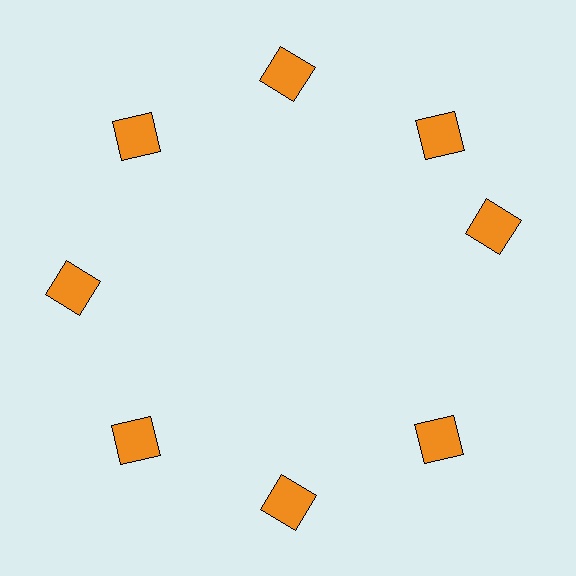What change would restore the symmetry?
The symmetry would be restored by rotating it back into even spacing with its neighbors so that all 8 squares sit at equal angles and equal distance from the center.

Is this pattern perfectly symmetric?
No. The 8 orange squares are arranged in a ring, but one element near the 3 o'clock position is rotated out of alignment along the ring, breaking the 8-fold rotational symmetry.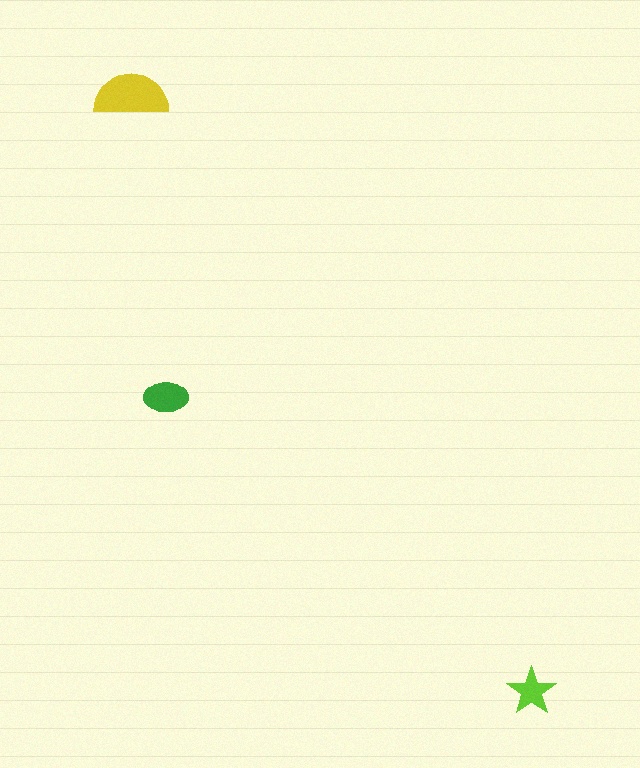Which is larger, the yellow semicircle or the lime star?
The yellow semicircle.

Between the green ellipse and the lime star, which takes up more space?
The green ellipse.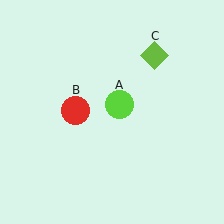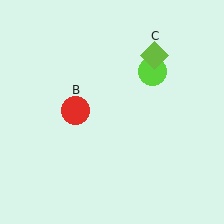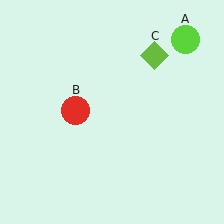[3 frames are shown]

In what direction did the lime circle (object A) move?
The lime circle (object A) moved up and to the right.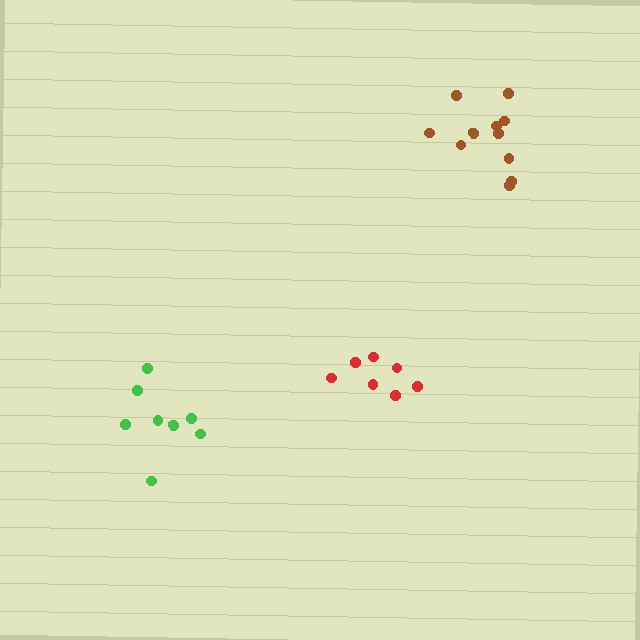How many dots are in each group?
Group 1: 8 dots, Group 2: 7 dots, Group 3: 11 dots (26 total).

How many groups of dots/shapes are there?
There are 3 groups.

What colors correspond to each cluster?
The clusters are colored: green, red, brown.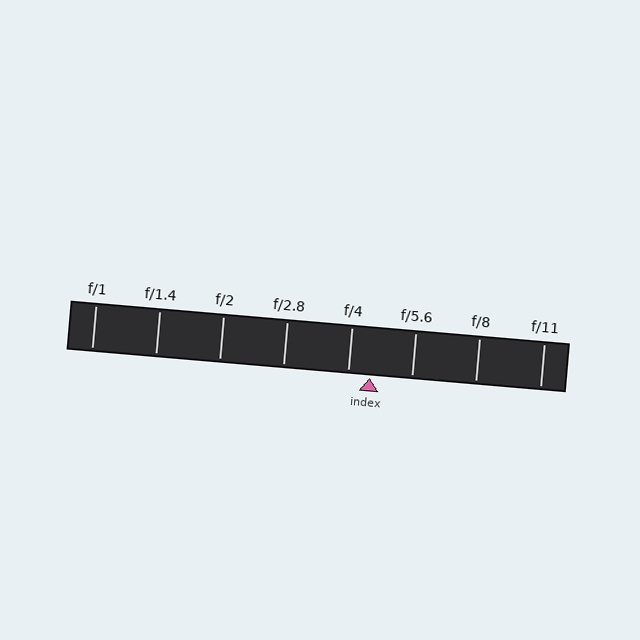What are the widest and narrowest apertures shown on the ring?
The widest aperture shown is f/1 and the narrowest is f/11.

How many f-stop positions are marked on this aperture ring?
There are 8 f-stop positions marked.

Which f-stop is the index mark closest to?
The index mark is closest to f/4.